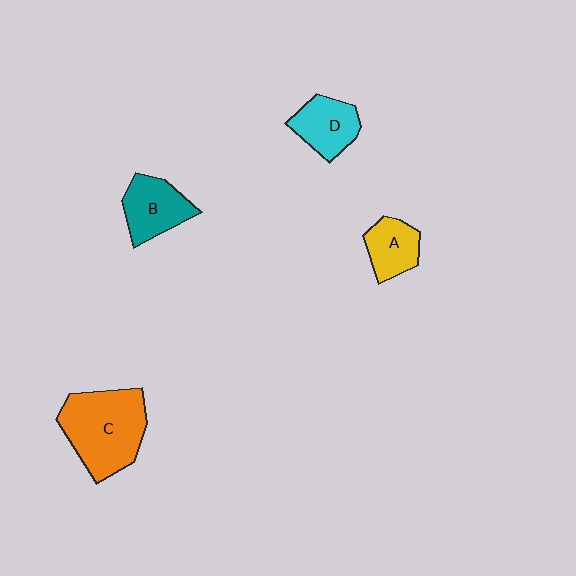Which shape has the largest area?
Shape C (orange).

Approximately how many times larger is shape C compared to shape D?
Approximately 1.9 times.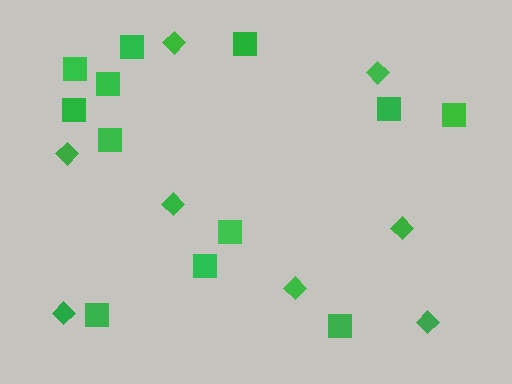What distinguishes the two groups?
There are 2 groups: one group of squares (12) and one group of diamonds (8).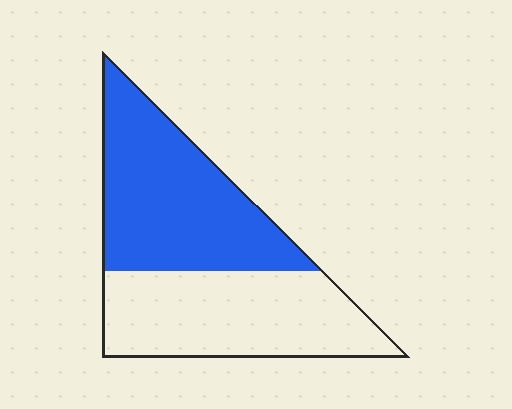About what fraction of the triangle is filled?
About one half (1/2).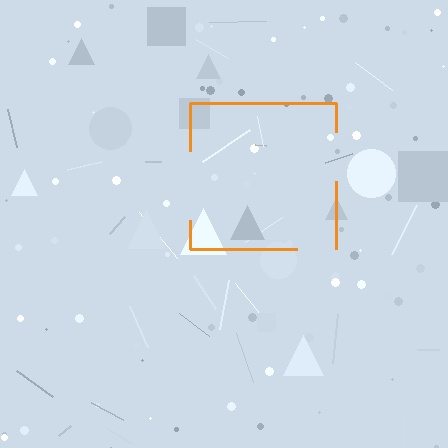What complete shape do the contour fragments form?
The contour fragments form a square.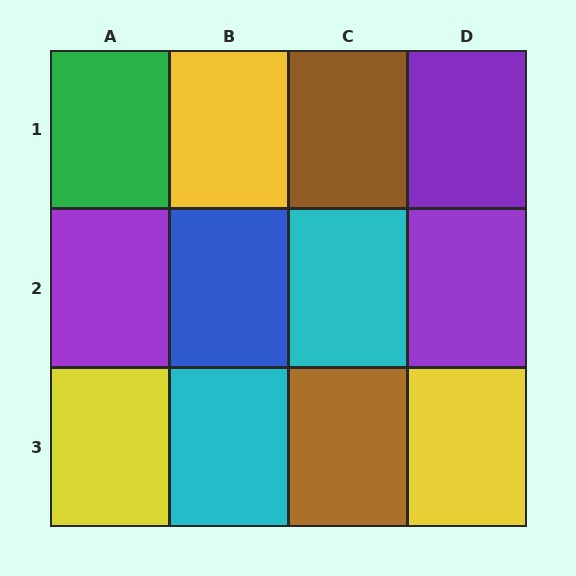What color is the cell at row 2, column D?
Purple.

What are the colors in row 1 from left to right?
Green, yellow, brown, purple.